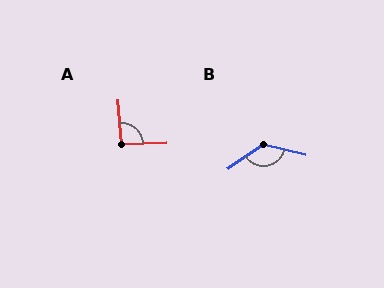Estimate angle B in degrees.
Approximately 132 degrees.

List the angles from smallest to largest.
A (93°), B (132°).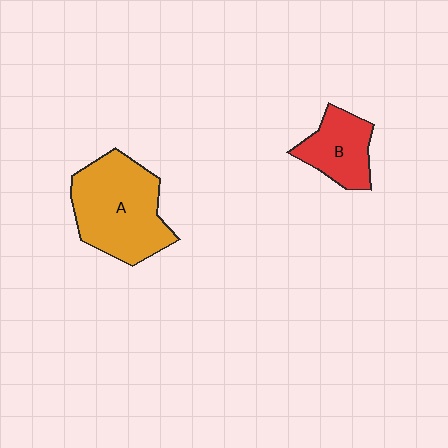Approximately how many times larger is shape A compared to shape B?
Approximately 1.9 times.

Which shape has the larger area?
Shape A (orange).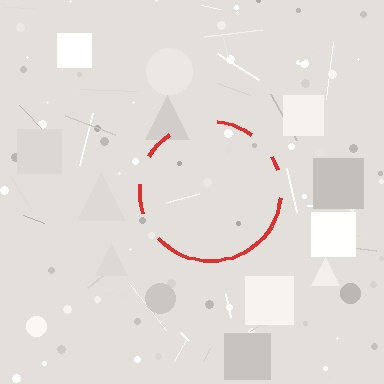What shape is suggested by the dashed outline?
The dashed outline suggests a circle.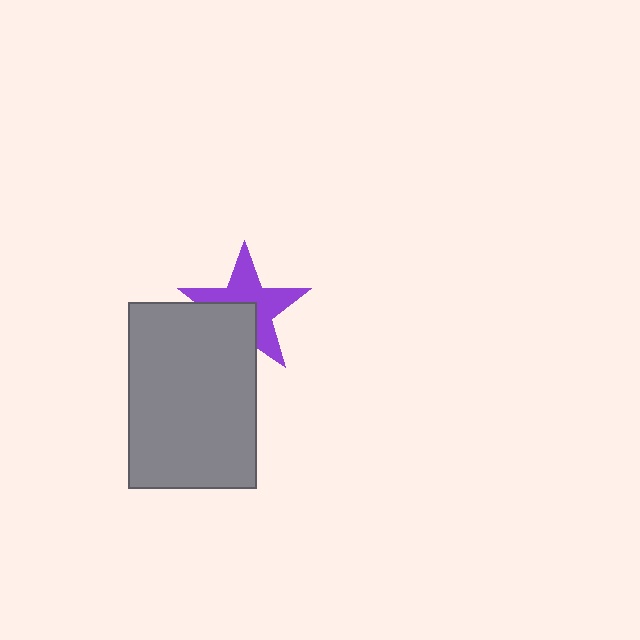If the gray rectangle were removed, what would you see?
You would see the complete purple star.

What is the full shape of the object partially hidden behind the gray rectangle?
The partially hidden object is a purple star.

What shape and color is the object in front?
The object in front is a gray rectangle.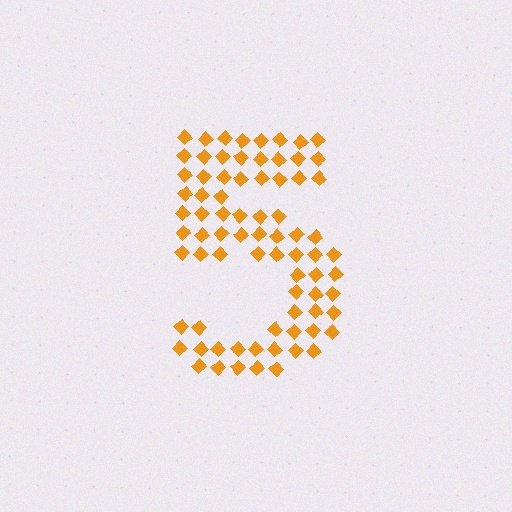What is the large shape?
The large shape is the digit 5.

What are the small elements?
The small elements are diamonds.